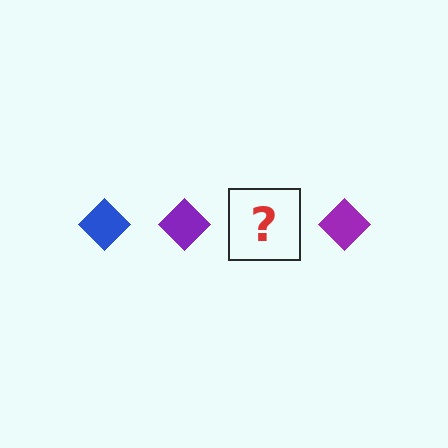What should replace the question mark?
The question mark should be replaced with a blue diamond.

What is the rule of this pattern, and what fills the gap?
The rule is that the pattern cycles through blue, purple diamonds. The gap should be filled with a blue diamond.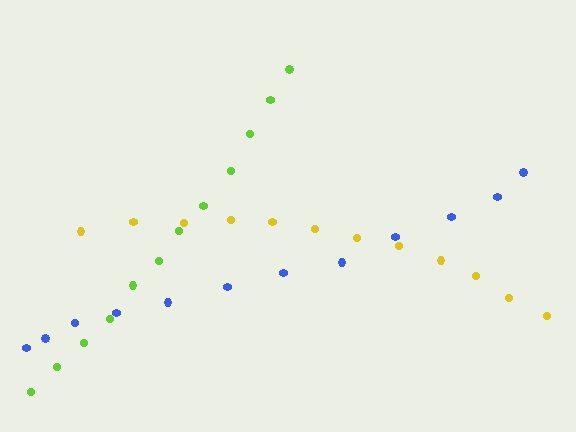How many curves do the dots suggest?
There are 3 distinct paths.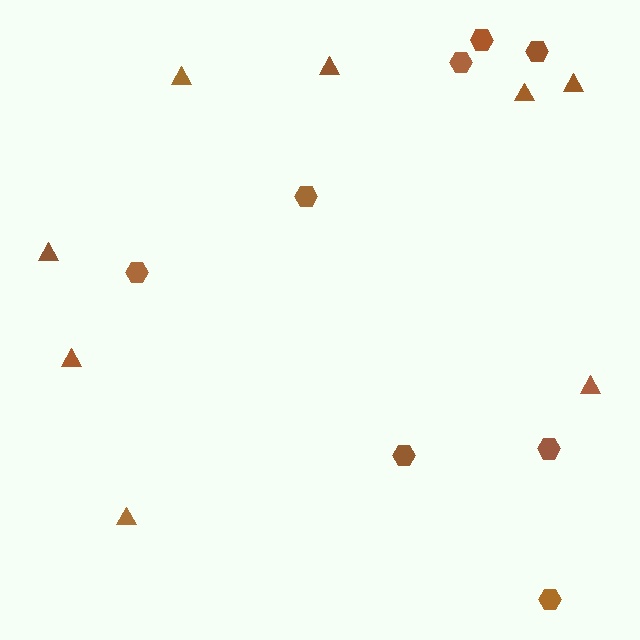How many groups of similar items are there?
There are 2 groups: one group of triangles (8) and one group of hexagons (8).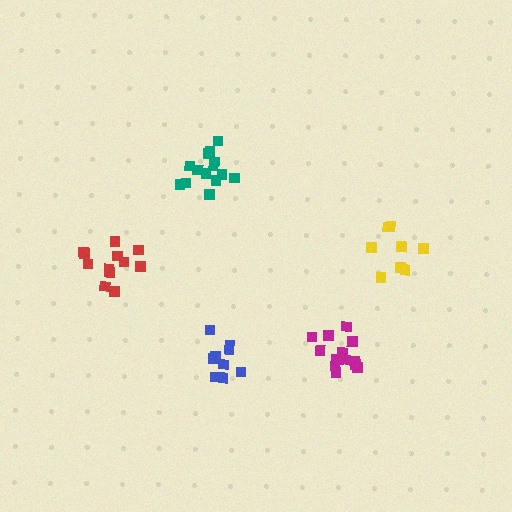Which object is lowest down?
The blue cluster is bottommost.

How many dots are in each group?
Group 1: 14 dots, Group 2: 9 dots, Group 3: 9 dots, Group 4: 14 dots, Group 5: 12 dots (58 total).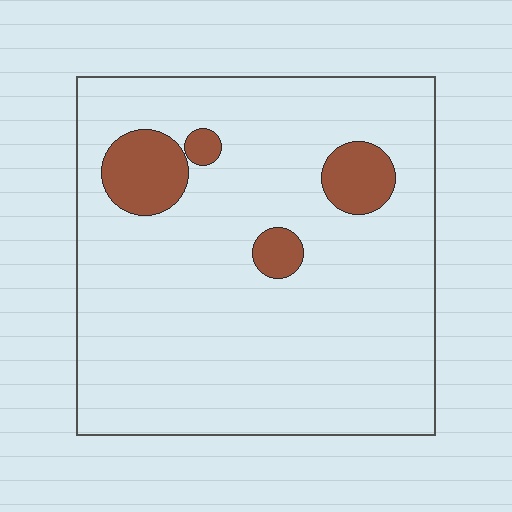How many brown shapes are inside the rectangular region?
4.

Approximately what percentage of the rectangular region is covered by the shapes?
Approximately 10%.